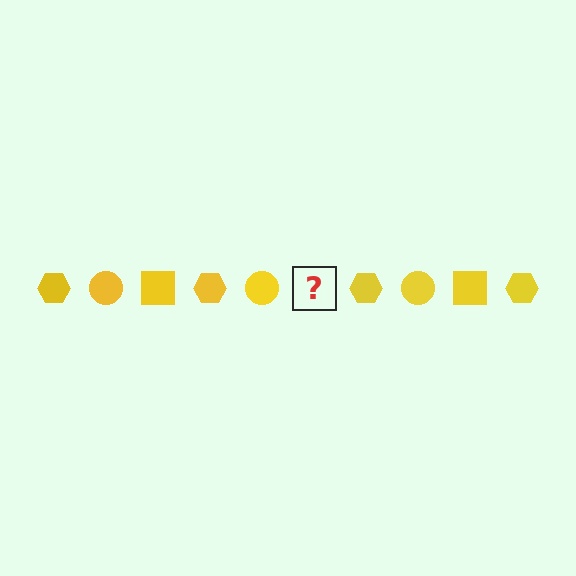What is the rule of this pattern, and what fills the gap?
The rule is that the pattern cycles through hexagon, circle, square shapes in yellow. The gap should be filled with a yellow square.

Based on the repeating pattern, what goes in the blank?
The blank should be a yellow square.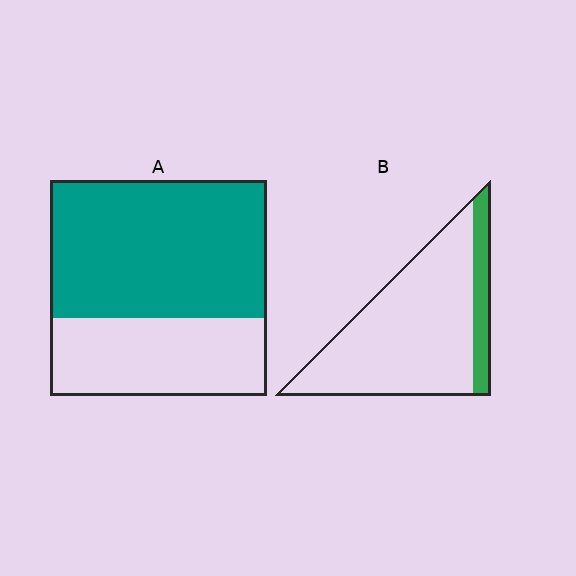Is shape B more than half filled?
No.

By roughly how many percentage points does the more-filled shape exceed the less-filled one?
By roughly 50 percentage points (A over B).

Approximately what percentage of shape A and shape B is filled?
A is approximately 65% and B is approximately 15%.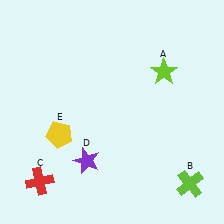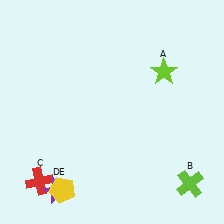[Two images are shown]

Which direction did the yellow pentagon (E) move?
The yellow pentagon (E) moved down.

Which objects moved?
The objects that moved are: the purple star (D), the yellow pentagon (E).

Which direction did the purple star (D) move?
The purple star (D) moved left.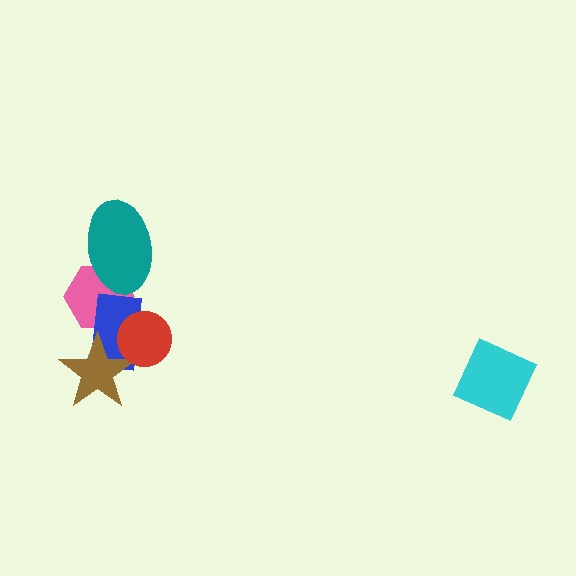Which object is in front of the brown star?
The red circle is in front of the brown star.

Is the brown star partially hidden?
Yes, it is partially covered by another shape.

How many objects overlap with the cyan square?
0 objects overlap with the cyan square.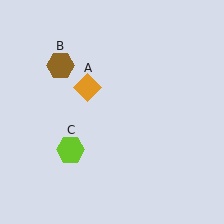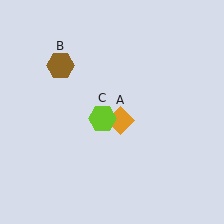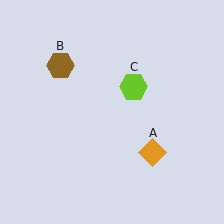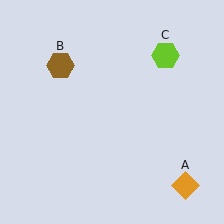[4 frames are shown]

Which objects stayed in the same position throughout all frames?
Brown hexagon (object B) remained stationary.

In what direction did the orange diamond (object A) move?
The orange diamond (object A) moved down and to the right.